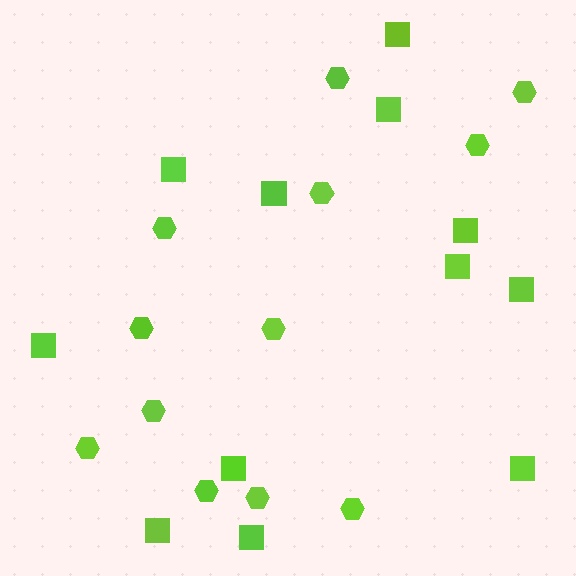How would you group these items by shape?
There are 2 groups: one group of hexagons (12) and one group of squares (12).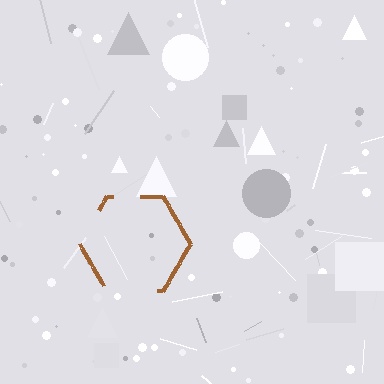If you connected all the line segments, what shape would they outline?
They would outline a hexagon.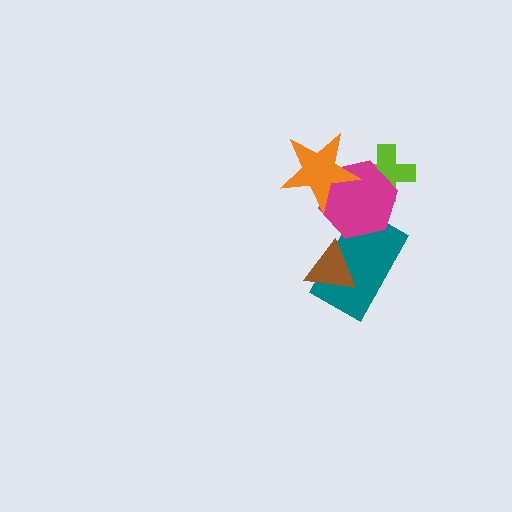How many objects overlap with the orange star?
1 object overlaps with the orange star.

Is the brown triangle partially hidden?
No, no other shape covers it.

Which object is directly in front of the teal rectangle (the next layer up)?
The magenta hexagon is directly in front of the teal rectangle.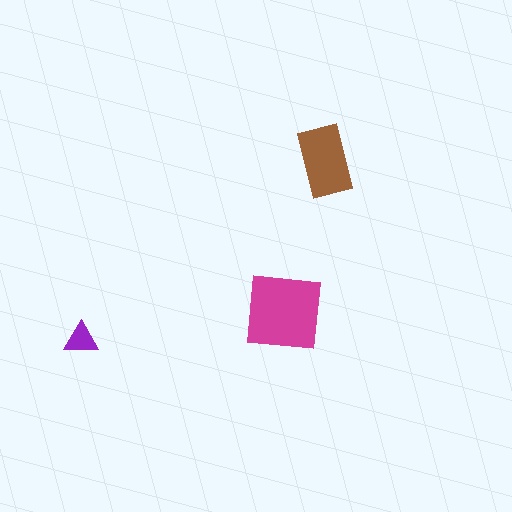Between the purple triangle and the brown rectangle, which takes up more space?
The brown rectangle.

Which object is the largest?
The magenta square.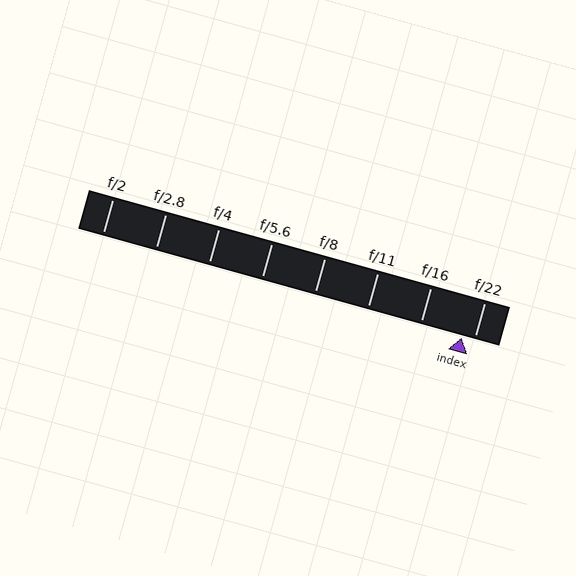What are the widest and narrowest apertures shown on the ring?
The widest aperture shown is f/2 and the narrowest is f/22.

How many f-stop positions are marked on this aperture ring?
There are 8 f-stop positions marked.